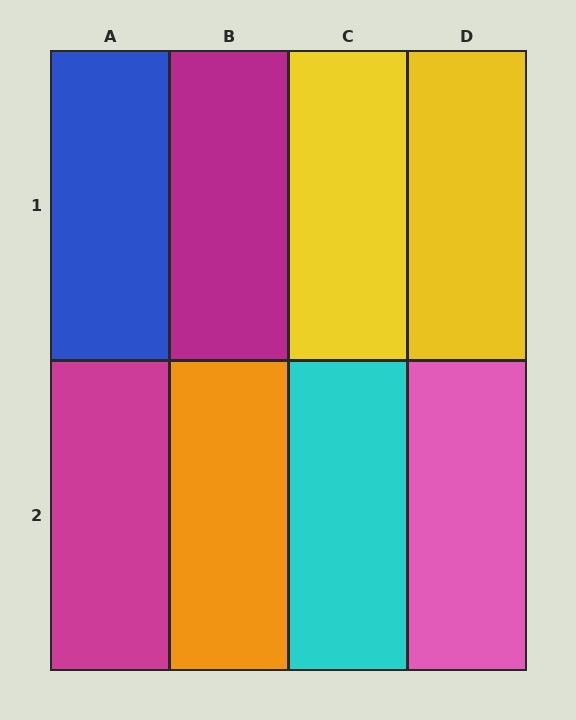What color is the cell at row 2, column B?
Orange.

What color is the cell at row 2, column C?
Cyan.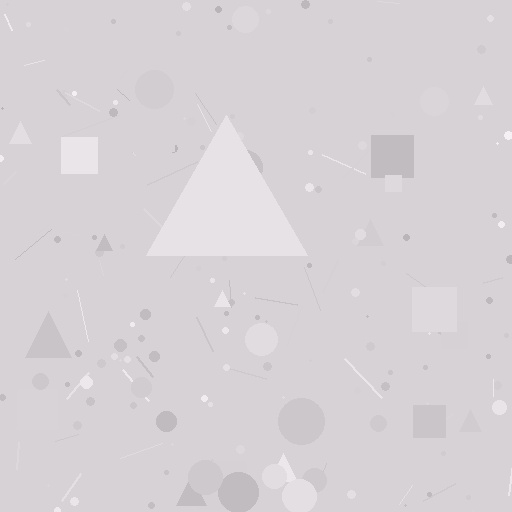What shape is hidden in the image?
A triangle is hidden in the image.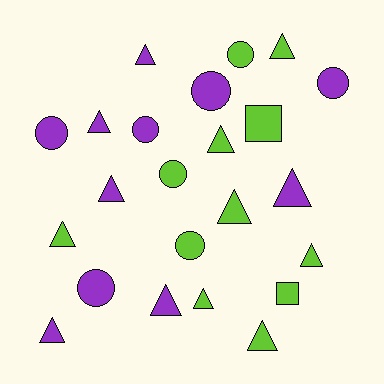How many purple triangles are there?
There are 6 purple triangles.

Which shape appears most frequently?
Triangle, with 13 objects.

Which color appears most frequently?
Lime, with 12 objects.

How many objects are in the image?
There are 23 objects.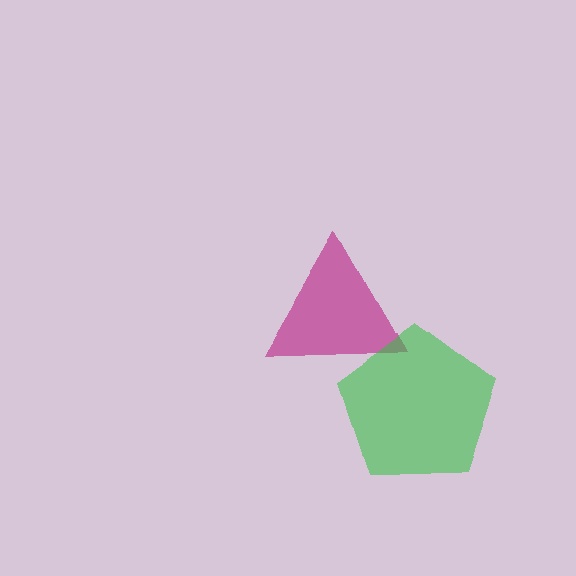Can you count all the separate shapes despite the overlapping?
Yes, there are 2 separate shapes.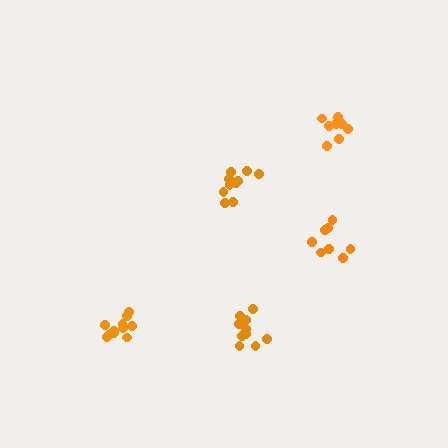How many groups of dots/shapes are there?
There are 5 groups.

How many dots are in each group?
Group 1: 9 dots, Group 2: 11 dots, Group 3: 10 dots, Group 4: 8 dots, Group 5: 11 dots (49 total).